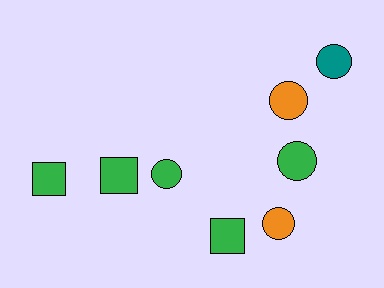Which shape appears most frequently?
Circle, with 5 objects.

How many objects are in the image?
There are 8 objects.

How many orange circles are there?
There are 2 orange circles.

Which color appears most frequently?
Green, with 5 objects.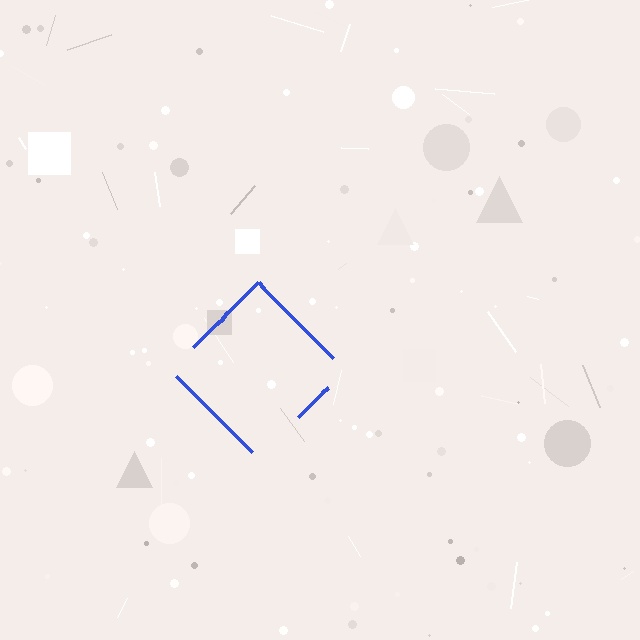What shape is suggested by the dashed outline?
The dashed outline suggests a diamond.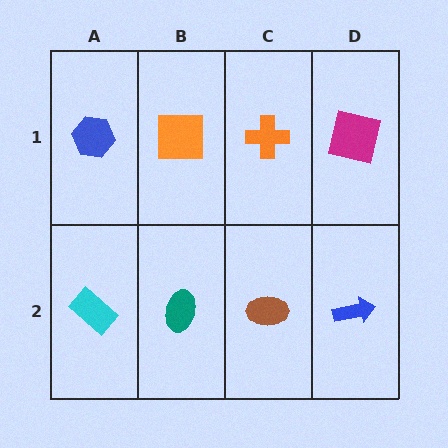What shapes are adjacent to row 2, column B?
An orange square (row 1, column B), a cyan rectangle (row 2, column A), a brown ellipse (row 2, column C).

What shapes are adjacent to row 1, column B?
A teal ellipse (row 2, column B), a blue hexagon (row 1, column A), an orange cross (row 1, column C).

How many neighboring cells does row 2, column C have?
3.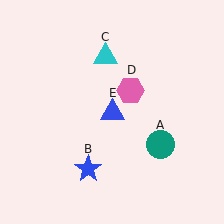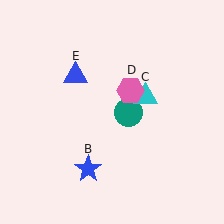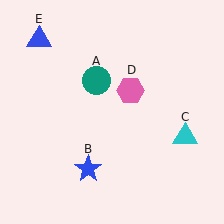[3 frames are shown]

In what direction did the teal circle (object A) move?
The teal circle (object A) moved up and to the left.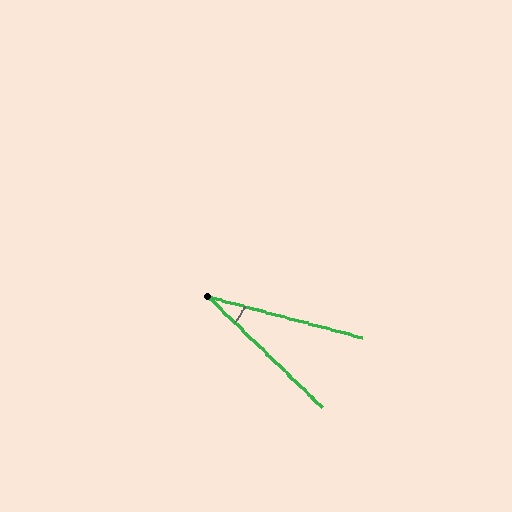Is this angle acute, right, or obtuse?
It is acute.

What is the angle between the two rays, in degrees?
Approximately 29 degrees.